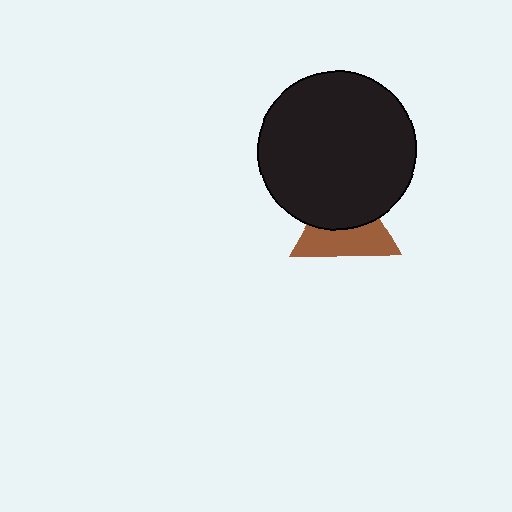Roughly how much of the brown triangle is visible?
About half of it is visible (roughly 50%).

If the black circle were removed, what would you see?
You would see the complete brown triangle.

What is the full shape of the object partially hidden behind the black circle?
The partially hidden object is a brown triangle.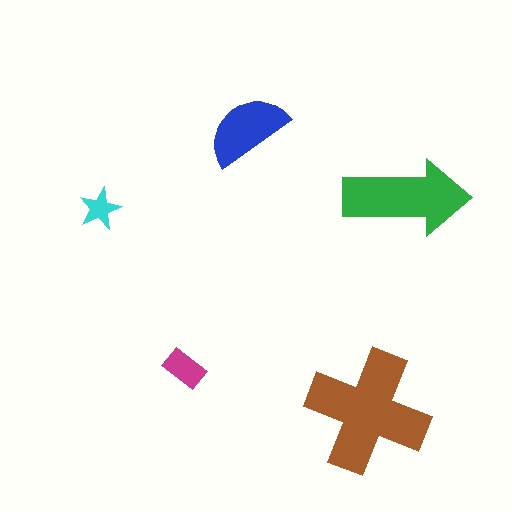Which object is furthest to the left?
The cyan star is leftmost.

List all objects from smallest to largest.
The cyan star, the magenta rectangle, the blue semicircle, the green arrow, the brown cross.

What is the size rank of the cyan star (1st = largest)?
5th.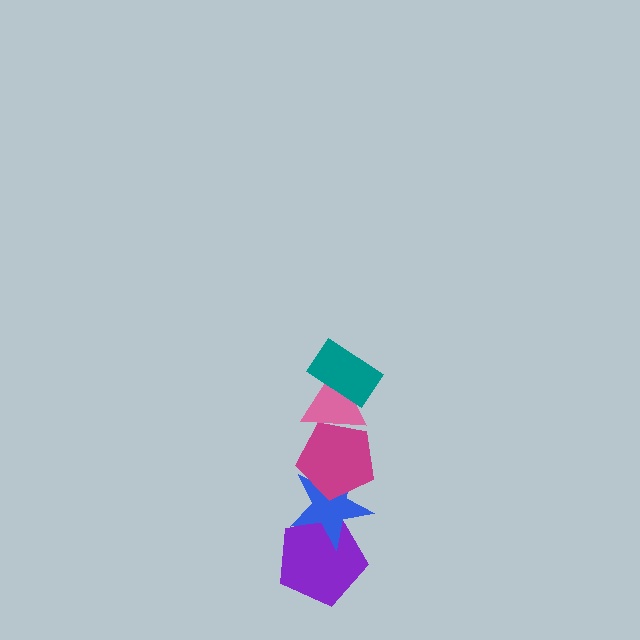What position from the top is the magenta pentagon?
The magenta pentagon is 3rd from the top.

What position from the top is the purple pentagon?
The purple pentagon is 5th from the top.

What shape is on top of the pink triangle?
The teal rectangle is on top of the pink triangle.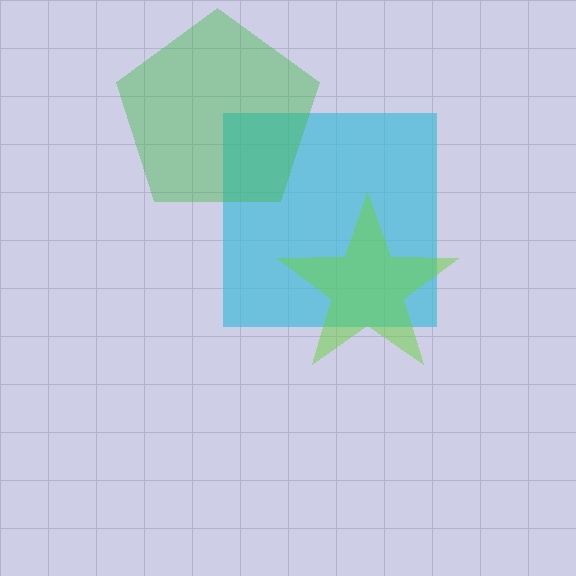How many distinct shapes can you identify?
There are 3 distinct shapes: a cyan square, a lime star, a green pentagon.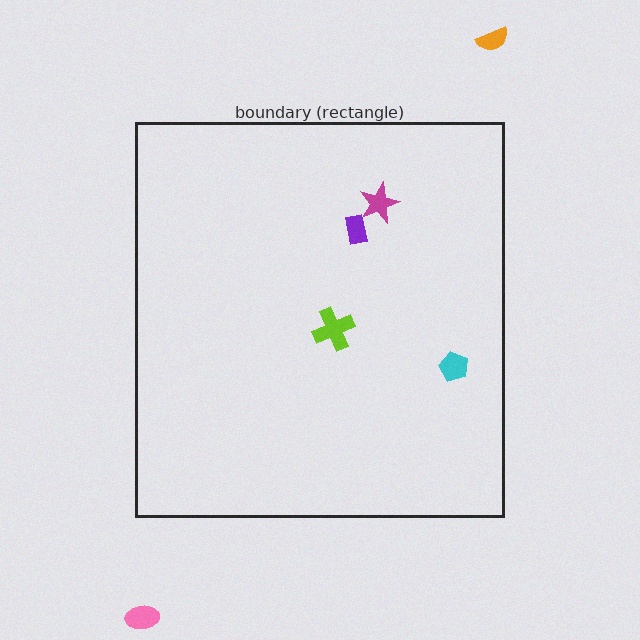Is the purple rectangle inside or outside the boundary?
Inside.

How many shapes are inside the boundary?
4 inside, 2 outside.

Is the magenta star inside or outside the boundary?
Inside.